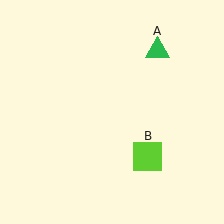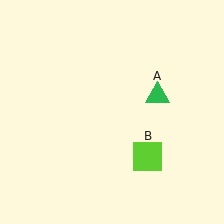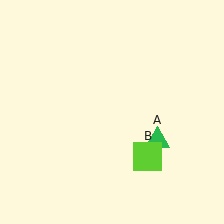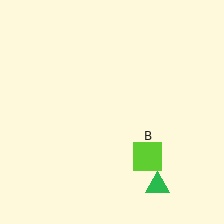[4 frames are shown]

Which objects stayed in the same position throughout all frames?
Lime square (object B) remained stationary.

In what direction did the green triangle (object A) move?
The green triangle (object A) moved down.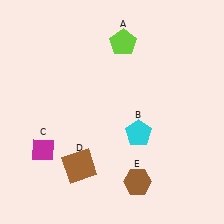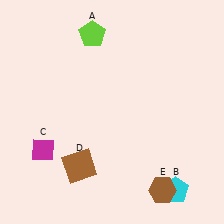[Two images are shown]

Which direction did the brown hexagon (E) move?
The brown hexagon (E) moved right.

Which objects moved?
The objects that moved are: the lime pentagon (A), the cyan pentagon (B), the brown hexagon (E).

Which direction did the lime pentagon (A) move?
The lime pentagon (A) moved left.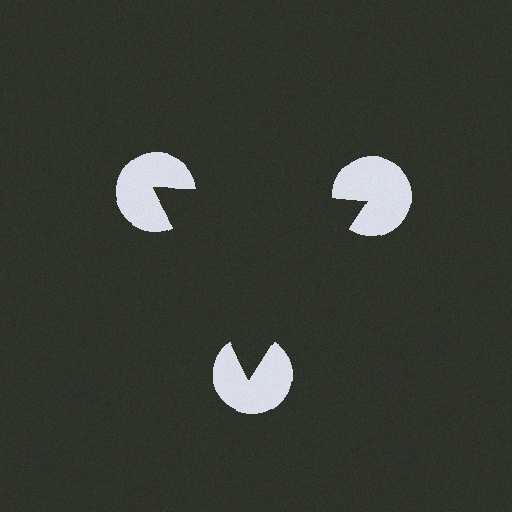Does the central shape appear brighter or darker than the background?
It typically appears slightly darker than the background, even though no actual brightness change is drawn.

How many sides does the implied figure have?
3 sides.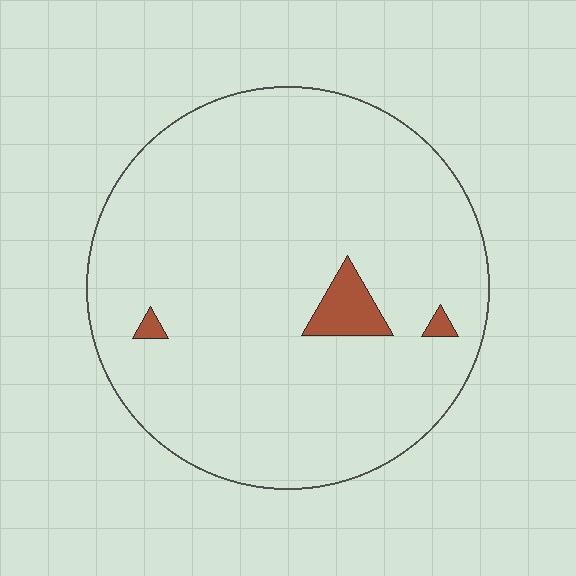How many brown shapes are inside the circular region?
3.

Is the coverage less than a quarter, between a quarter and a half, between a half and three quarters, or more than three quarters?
Less than a quarter.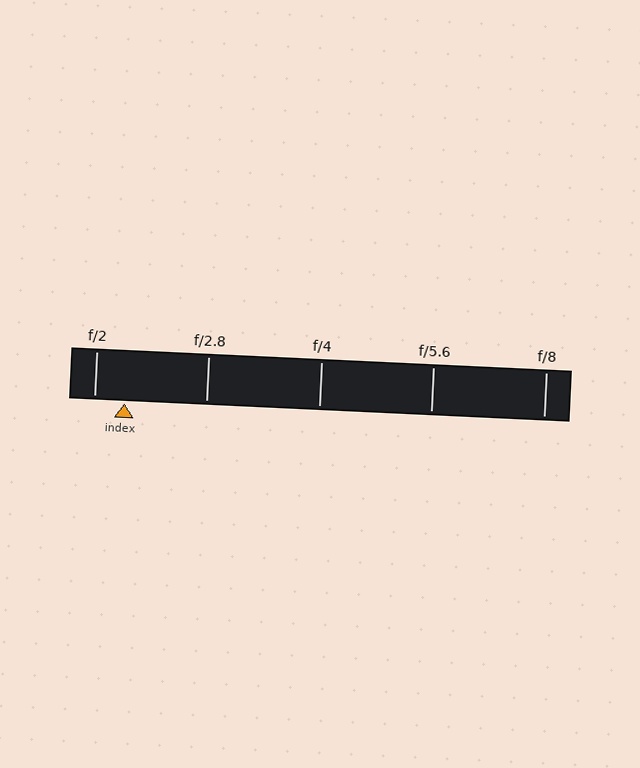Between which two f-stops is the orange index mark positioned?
The index mark is between f/2 and f/2.8.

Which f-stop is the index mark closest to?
The index mark is closest to f/2.